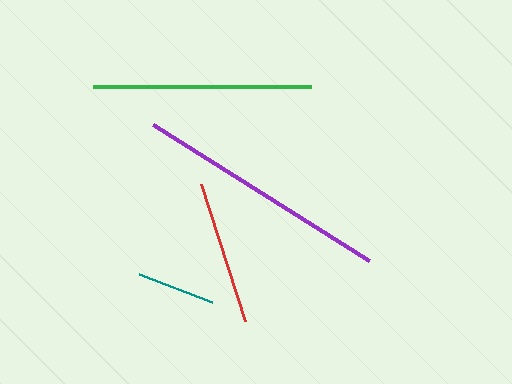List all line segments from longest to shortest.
From longest to shortest: purple, green, red, teal.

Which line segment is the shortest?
The teal line is the shortest at approximately 78 pixels.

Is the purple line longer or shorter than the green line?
The purple line is longer than the green line.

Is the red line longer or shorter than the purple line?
The purple line is longer than the red line.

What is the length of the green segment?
The green segment is approximately 218 pixels long.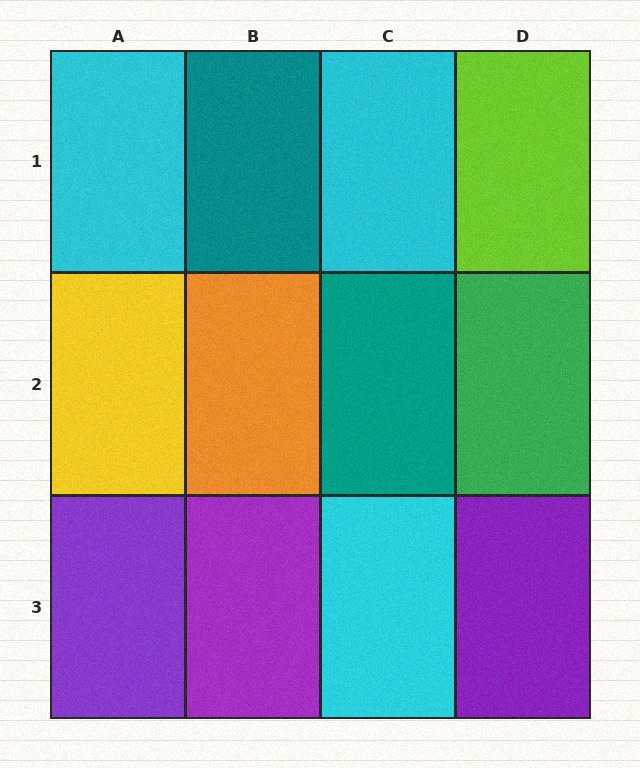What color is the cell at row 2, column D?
Green.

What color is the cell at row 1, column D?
Lime.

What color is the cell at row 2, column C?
Teal.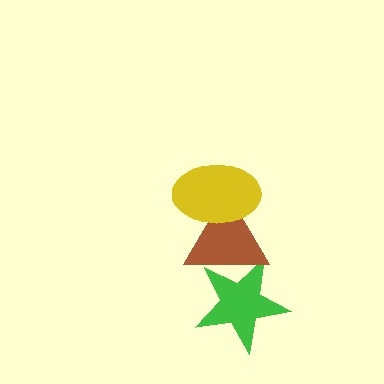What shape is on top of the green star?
The brown triangle is on top of the green star.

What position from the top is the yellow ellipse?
The yellow ellipse is 1st from the top.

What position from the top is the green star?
The green star is 3rd from the top.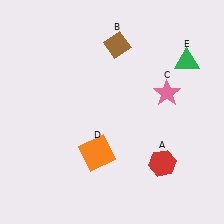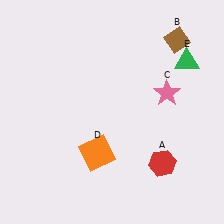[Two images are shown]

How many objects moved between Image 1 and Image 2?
1 object moved between the two images.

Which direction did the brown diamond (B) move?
The brown diamond (B) moved right.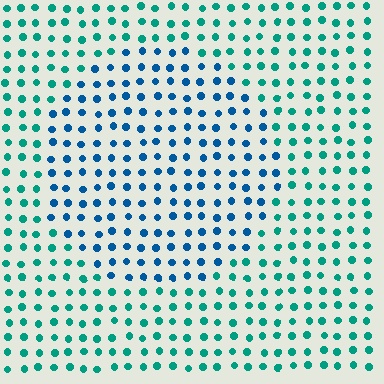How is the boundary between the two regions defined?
The boundary is defined purely by a slight shift in hue (about 37 degrees). Spacing, size, and orientation are identical on both sides.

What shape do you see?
I see a circle.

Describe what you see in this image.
The image is filled with small teal elements in a uniform arrangement. A circle-shaped region is visible where the elements are tinted to a slightly different hue, forming a subtle color boundary.